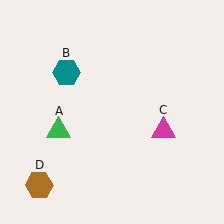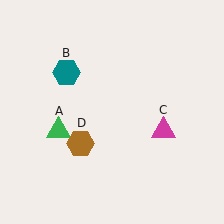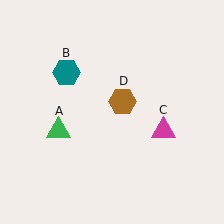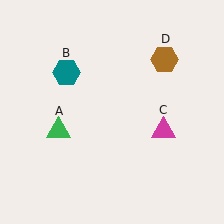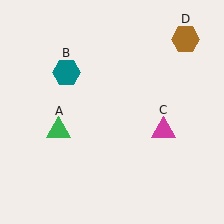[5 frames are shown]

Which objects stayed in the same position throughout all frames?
Green triangle (object A) and teal hexagon (object B) and magenta triangle (object C) remained stationary.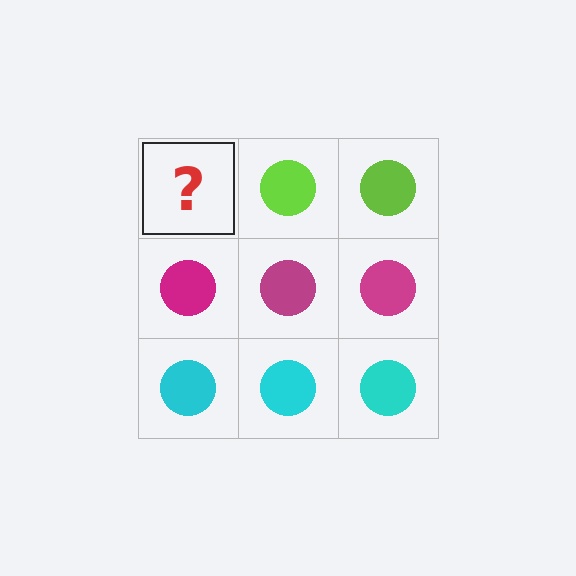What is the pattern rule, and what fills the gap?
The rule is that each row has a consistent color. The gap should be filled with a lime circle.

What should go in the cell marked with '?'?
The missing cell should contain a lime circle.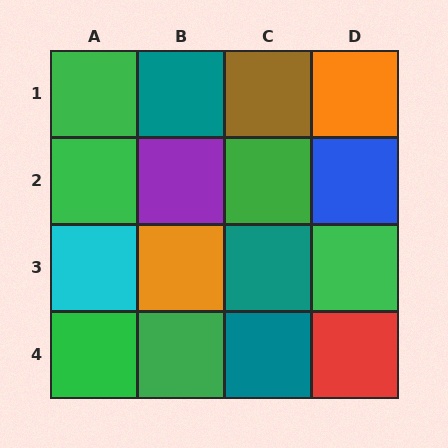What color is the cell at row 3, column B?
Orange.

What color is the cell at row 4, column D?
Red.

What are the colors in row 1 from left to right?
Green, teal, brown, orange.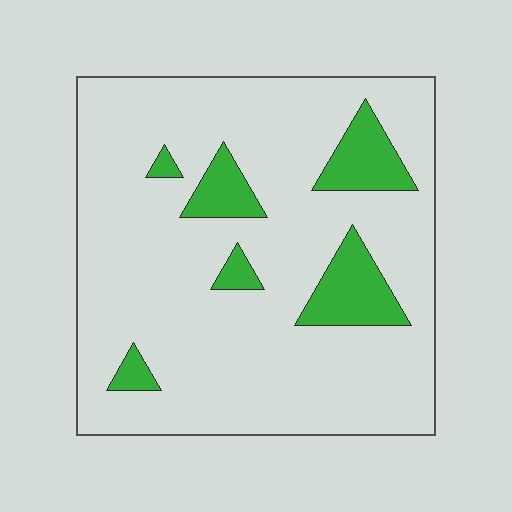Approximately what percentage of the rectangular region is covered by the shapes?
Approximately 15%.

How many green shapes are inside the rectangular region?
6.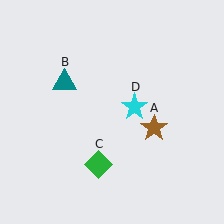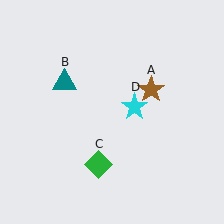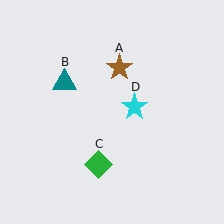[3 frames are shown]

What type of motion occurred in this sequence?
The brown star (object A) rotated counterclockwise around the center of the scene.